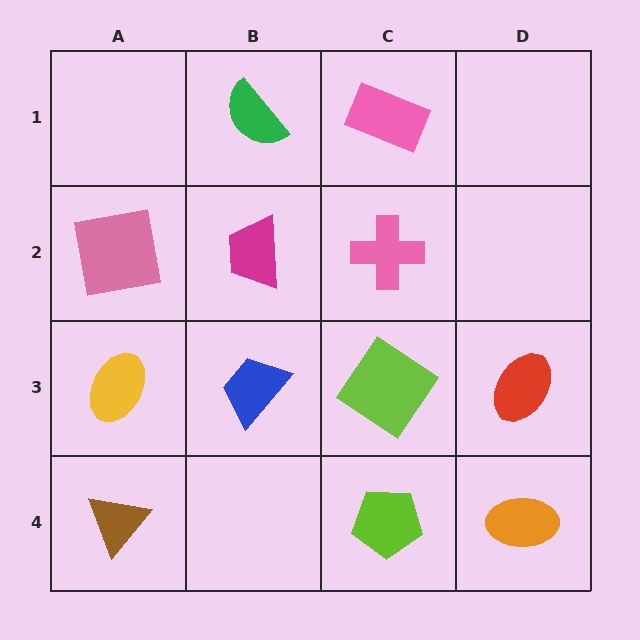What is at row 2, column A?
A pink square.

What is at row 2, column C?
A pink cross.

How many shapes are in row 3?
4 shapes.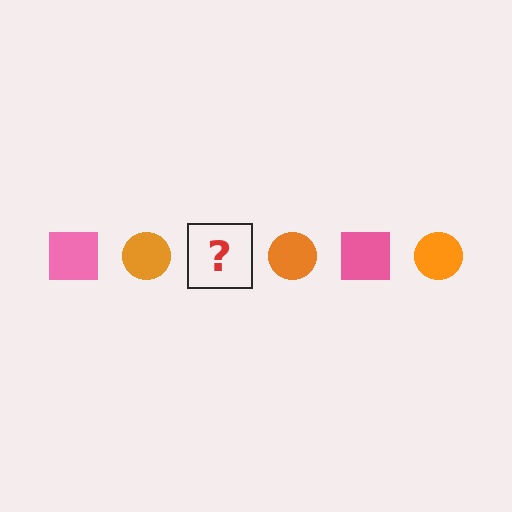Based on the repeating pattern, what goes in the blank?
The blank should be a pink square.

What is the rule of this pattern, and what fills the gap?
The rule is that the pattern alternates between pink square and orange circle. The gap should be filled with a pink square.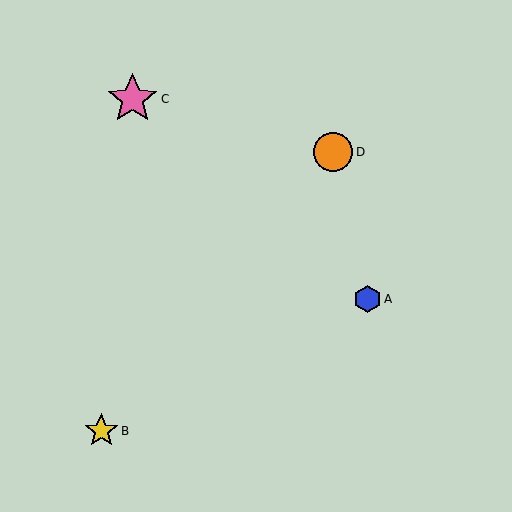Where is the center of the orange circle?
The center of the orange circle is at (333, 152).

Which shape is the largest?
The pink star (labeled C) is the largest.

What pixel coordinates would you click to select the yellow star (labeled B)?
Click at (101, 431) to select the yellow star B.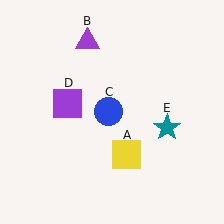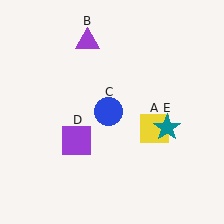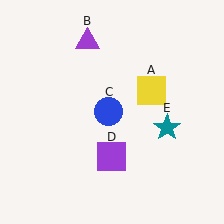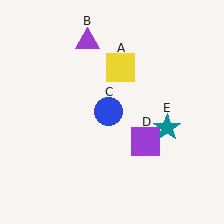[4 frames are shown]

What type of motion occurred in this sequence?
The yellow square (object A), purple square (object D) rotated counterclockwise around the center of the scene.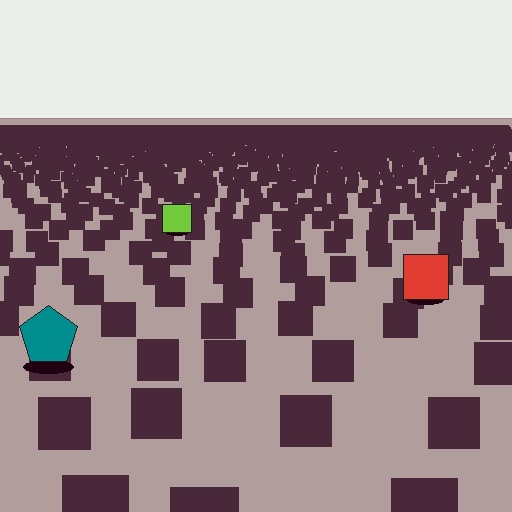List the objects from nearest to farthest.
From nearest to farthest: the teal pentagon, the red square, the lime square.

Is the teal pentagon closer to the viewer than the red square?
Yes. The teal pentagon is closer — you can tell from the texture gradient: the ground texture is coarser near it.